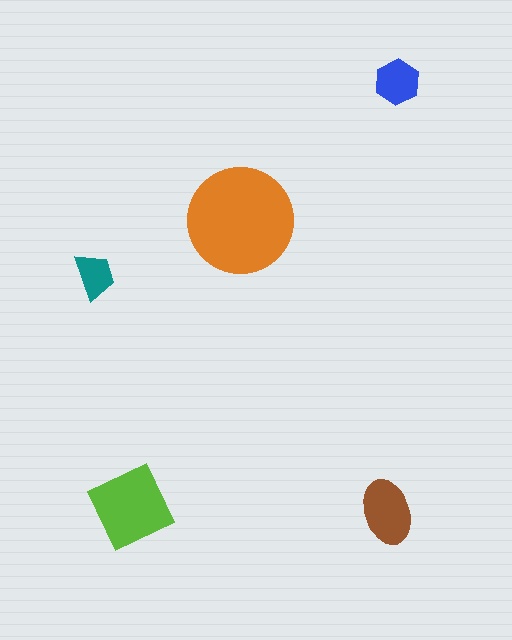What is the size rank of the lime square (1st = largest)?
2nd.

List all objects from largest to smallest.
The orange circle, the lime square, the brown ellipse, the blue hexagon, the teal trapezoid.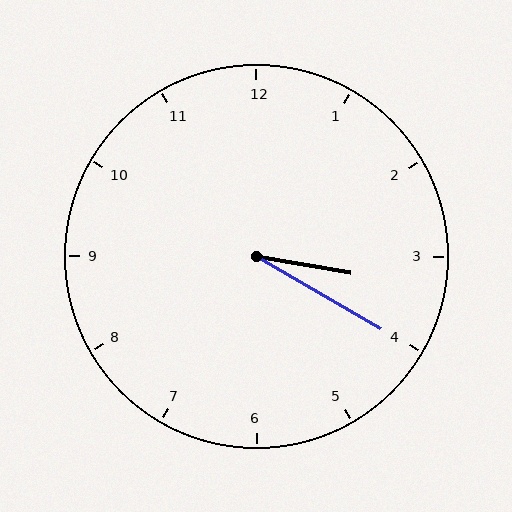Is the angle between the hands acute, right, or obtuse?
It is acute.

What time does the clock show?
3:20.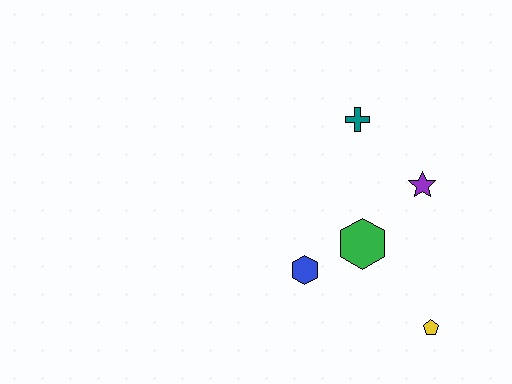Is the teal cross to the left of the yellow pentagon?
Yes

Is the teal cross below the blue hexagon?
No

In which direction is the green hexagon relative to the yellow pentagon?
The green hexagon is above the yellow pentagon.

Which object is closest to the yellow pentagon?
The green hexagon is closest to the yellow pentagon.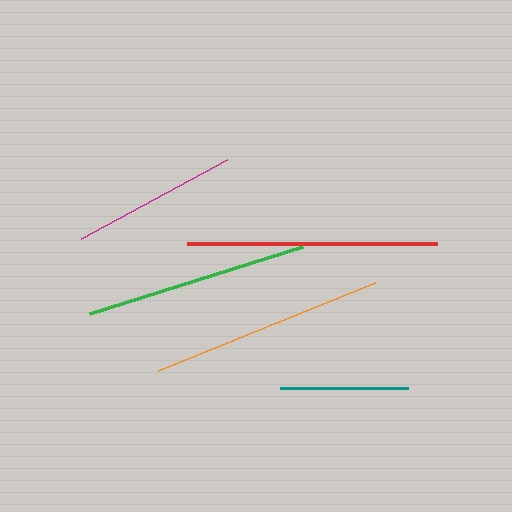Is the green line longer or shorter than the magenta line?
The green line is longer than the magenta line.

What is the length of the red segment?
The red segment is approximately 250 pixels long.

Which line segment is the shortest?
The teal line is the shortest at approximately 128 pixels.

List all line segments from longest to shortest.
From longest to shortest: red, orange, green, magenta, teal.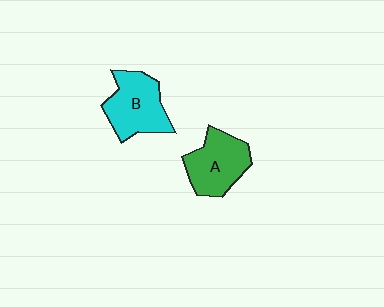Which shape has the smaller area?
Shape A (green).